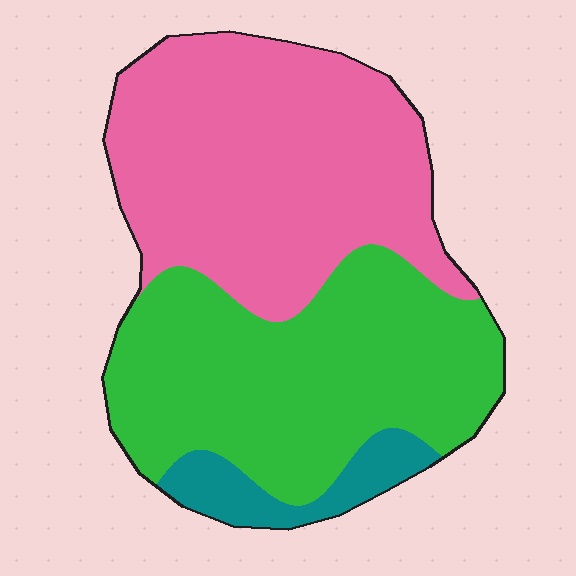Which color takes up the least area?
Teal, at roughly 10%.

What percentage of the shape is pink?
Pink covers roughly 45% of the shape.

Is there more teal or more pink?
Pink.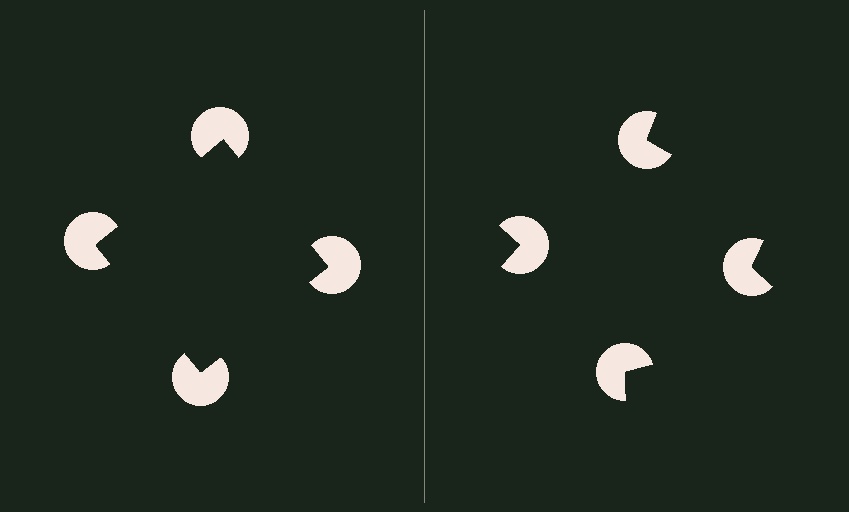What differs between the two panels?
The pac-man discs are positioned identically on both sides; only the wedge orientations differ. On the left they align to a square; on the right they are misaligned.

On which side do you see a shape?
An illusory square appears on the left side. On the right side the wedge cuts are rotated, so no coherent shape forms.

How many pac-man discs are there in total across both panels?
8 — 4 on each side.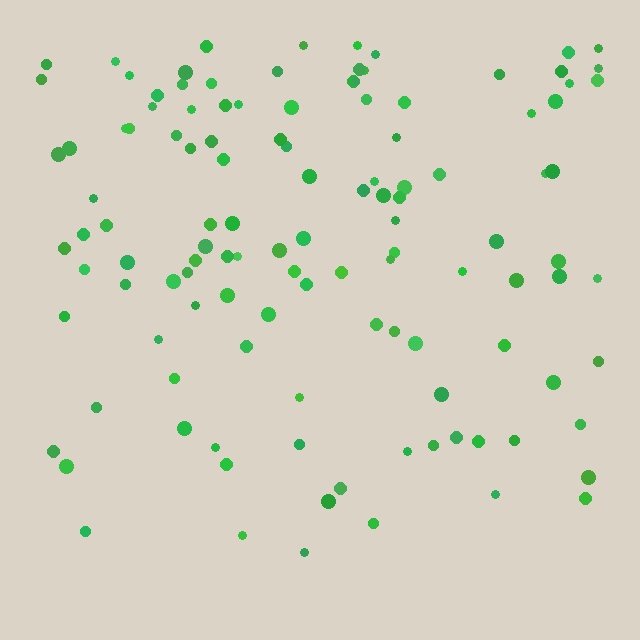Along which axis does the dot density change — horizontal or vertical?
Vertical.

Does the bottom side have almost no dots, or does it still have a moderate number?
Still a moderate number, just noticeably fewer than the top.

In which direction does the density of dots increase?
From bottom to top, with the top side densest.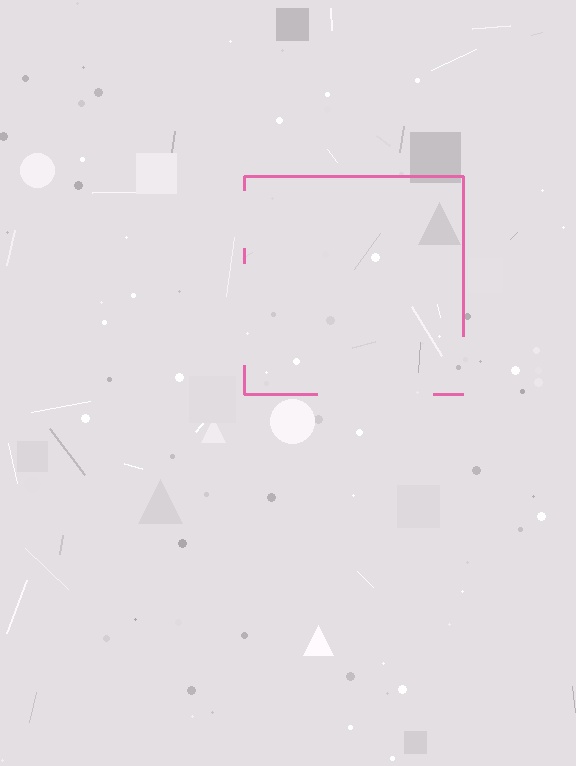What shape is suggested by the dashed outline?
The dashed outline suggests a square.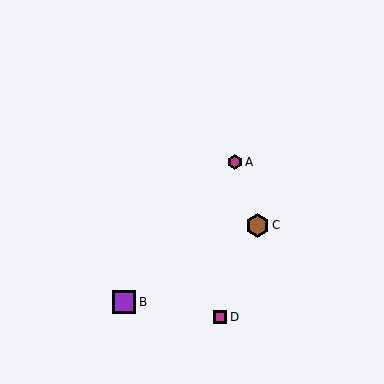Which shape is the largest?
The brown hexagon (labeled C) is the largest.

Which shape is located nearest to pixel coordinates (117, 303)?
The purple square (labeled B) at (124, 302) is nearest to that location.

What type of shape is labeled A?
Shape A is a magenta hexagon.